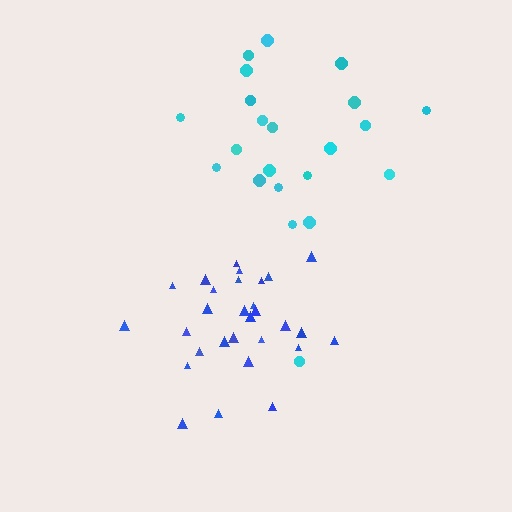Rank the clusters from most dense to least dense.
blue, cyan.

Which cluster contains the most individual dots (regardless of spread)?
Blue (29).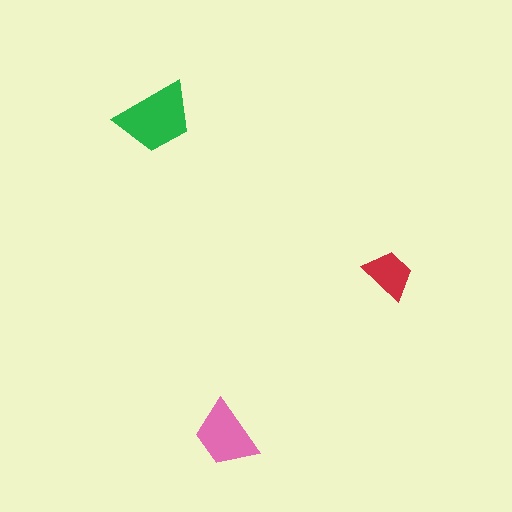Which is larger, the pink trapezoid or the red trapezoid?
The pink one.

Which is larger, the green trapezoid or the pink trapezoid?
The green one.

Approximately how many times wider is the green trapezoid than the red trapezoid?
About 1.5 times wider.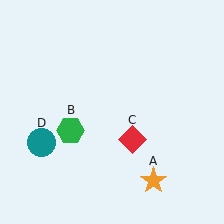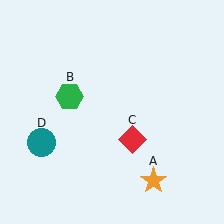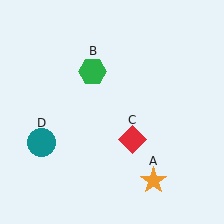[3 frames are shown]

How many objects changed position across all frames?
1 object changed position: green hexagon (object B).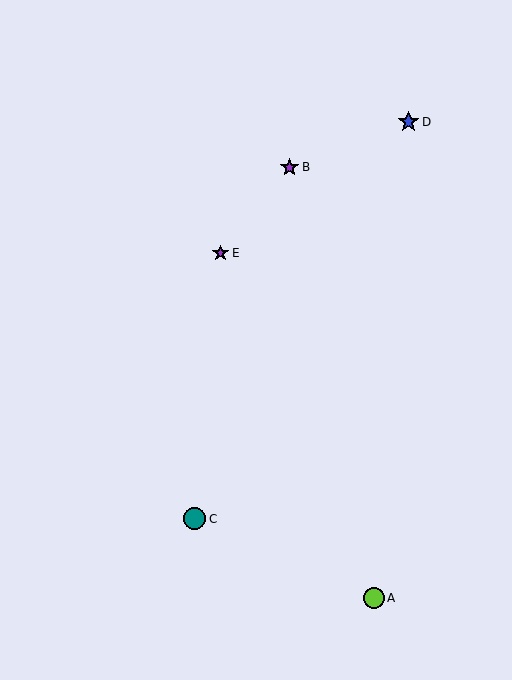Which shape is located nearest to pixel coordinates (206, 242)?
The purple star (labeled E) at (221, 253) is nearest to that location.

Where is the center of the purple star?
The center of the purple star is at (221, 253).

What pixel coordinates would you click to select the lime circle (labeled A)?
Click at (374, 598) to select the lime circle A.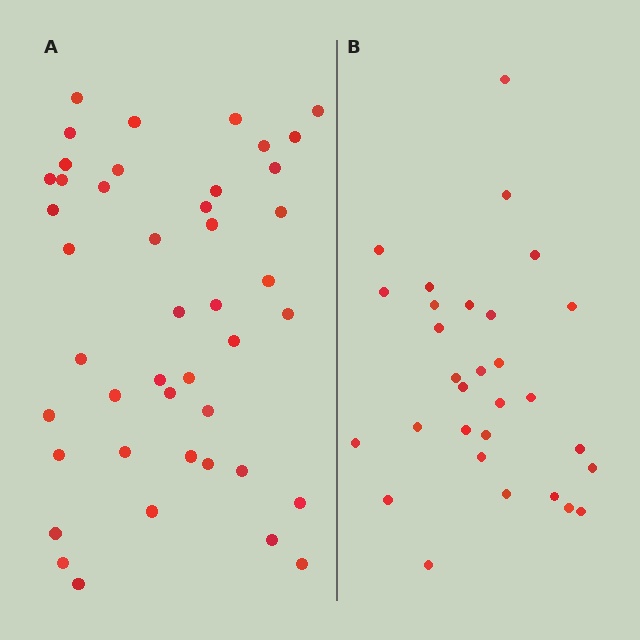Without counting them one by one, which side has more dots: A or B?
Region A (the left region) has more dots.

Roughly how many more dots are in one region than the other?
Region A has approximately 15 more dots than region B.